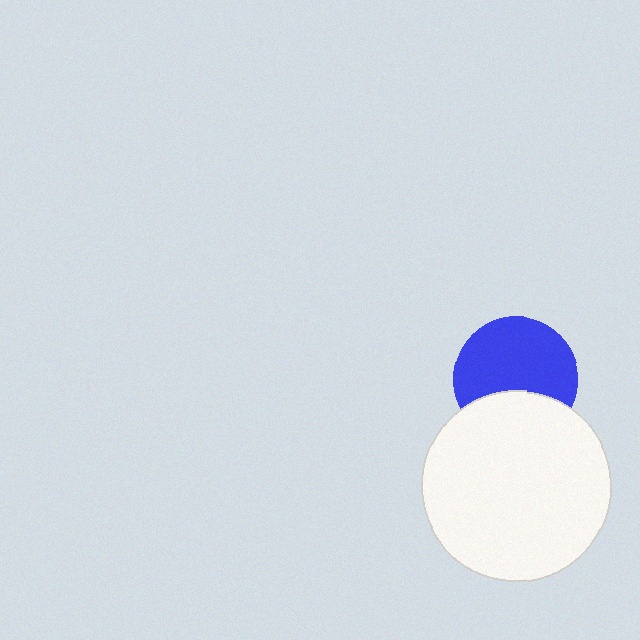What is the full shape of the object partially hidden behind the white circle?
The partially hidden object is a blue circle.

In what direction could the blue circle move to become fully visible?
The blue circle could move up. That would shift it out from behind the white circle entirely.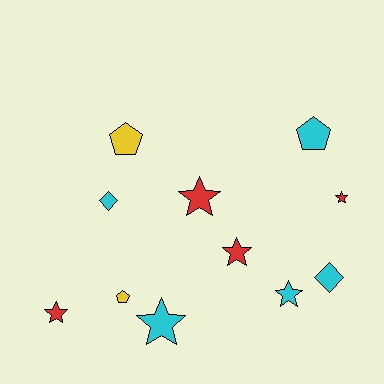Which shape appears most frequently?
Star, with 6 objects.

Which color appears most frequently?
Cyan, with 5 objects.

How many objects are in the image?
There are 11 objects.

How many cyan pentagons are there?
There is 1 cyan pentagon.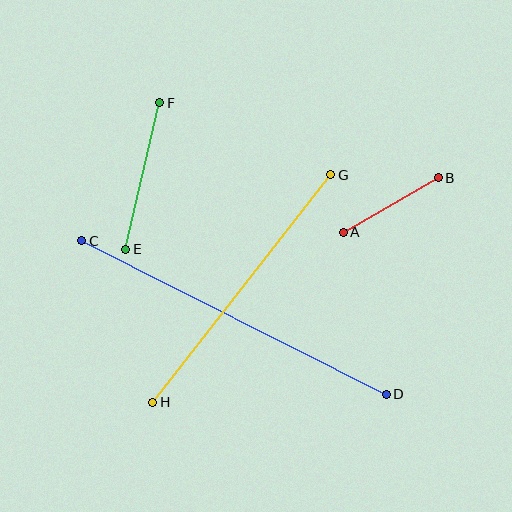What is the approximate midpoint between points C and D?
The midpoint is at approximately (234, 318) pixels.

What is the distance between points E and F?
The distance is approximately 150 pixels.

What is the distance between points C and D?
The distance is approximately 341 pixels.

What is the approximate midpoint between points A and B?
The midpoint is at approximately (391, 205) pixels.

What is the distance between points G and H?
The distance is approximately 289 pixels.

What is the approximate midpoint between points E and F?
The midpoint is at approximately (143, 176) pixels.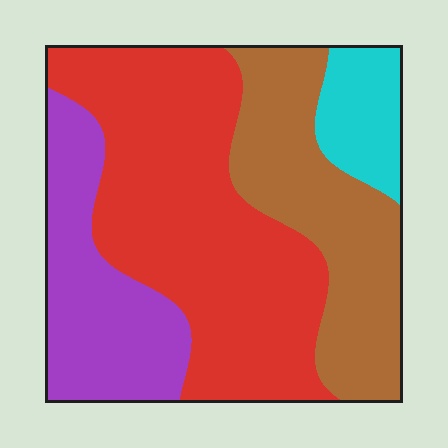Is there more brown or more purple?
Brown.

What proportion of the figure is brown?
Brown covers roughly 25% of the figure.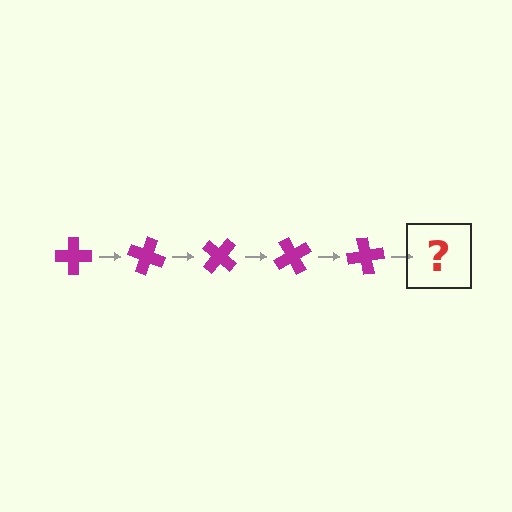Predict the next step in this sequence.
The next step is a magenta cross rotated 100 degrees.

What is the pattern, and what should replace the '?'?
The pattern is that the cross rotates 20 degrees each step. The '?' should be a magenta cross rotated 100 degrees.